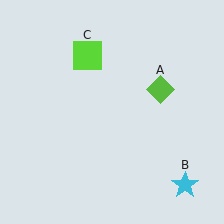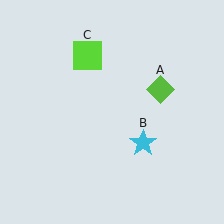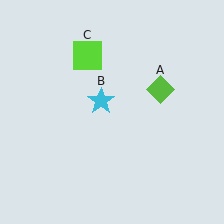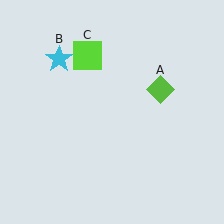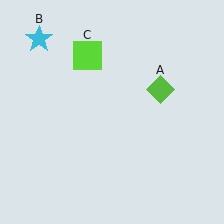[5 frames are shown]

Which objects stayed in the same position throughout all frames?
Lime diamond (object A) and lime square (object C) remained stationary.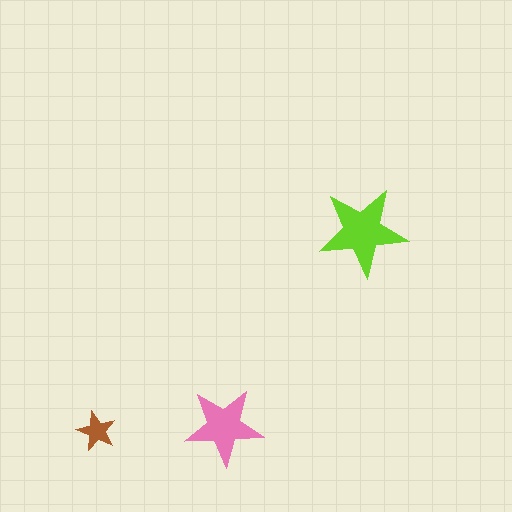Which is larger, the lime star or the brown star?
The lime one.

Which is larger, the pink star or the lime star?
The lime one.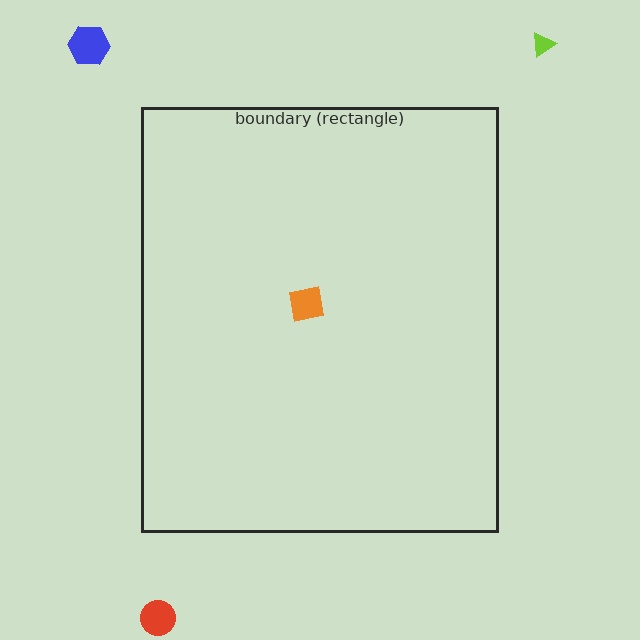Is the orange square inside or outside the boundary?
Inside.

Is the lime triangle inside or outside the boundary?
Outside.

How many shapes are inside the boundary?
1 inside, 3 outside.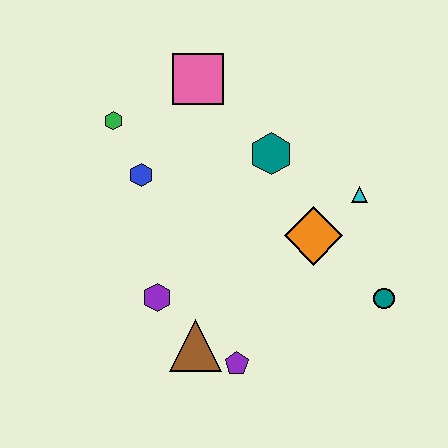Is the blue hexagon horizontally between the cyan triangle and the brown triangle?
No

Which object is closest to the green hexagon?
The blue hexagon is closest to the green hexagon.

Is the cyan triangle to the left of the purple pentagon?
No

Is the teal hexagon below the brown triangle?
No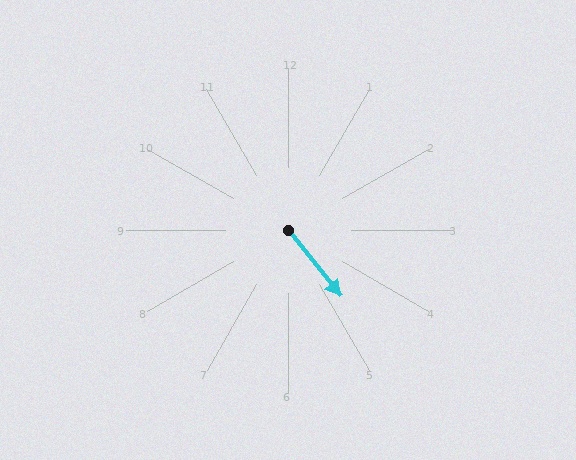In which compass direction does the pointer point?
Southeast.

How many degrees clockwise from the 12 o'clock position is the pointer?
Approximately 141 degrees.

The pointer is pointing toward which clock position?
Roughly 5 o'clock.